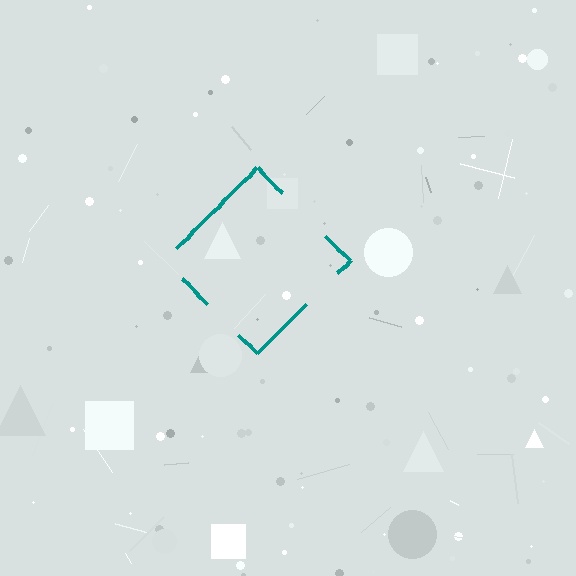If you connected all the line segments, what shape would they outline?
They would outline a diamond.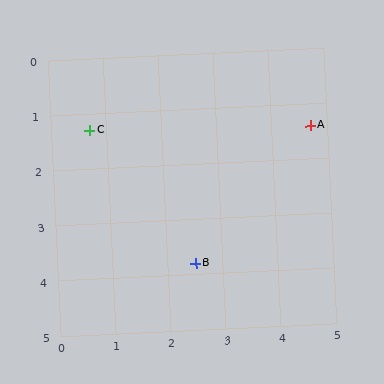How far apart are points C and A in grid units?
Points C and A are about 4.0 grid units apart.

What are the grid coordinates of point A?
Point A is at approximately (4.7, 1.4).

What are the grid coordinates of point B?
Point B is at approximately (2.5, 3.8).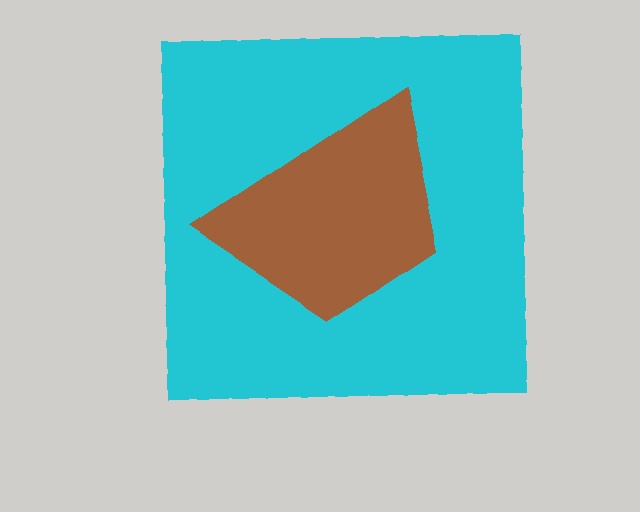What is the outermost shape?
The cyan square.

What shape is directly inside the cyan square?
The brown trapezoid.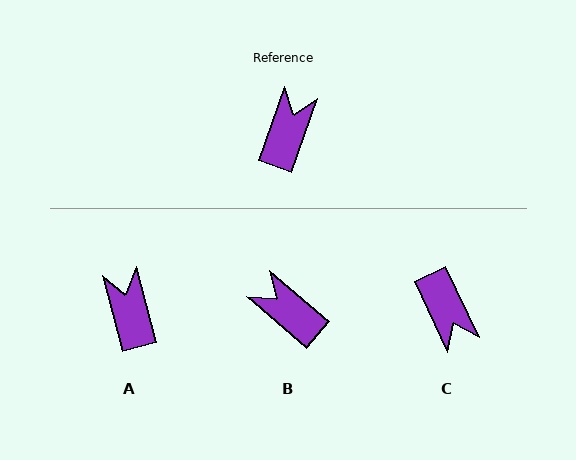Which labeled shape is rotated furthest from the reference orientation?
C, about 135 degrees away.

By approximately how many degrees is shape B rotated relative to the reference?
Approximately 69 degrees counter-clockwise.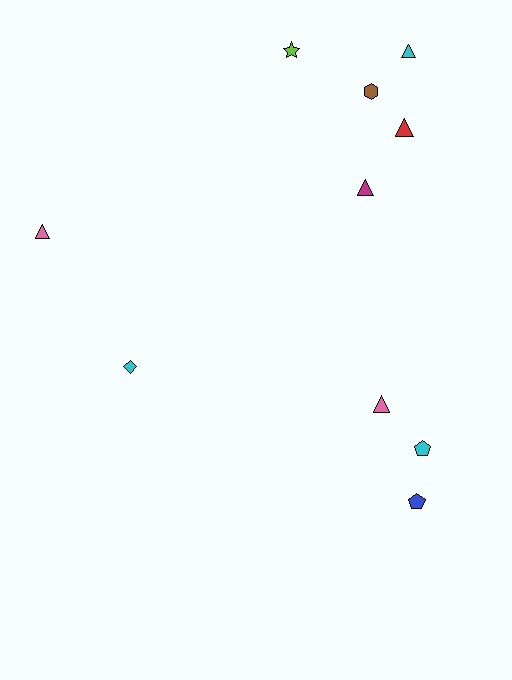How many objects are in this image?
There are 10 objects.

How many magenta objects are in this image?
There is 1 magenta object.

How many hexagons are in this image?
There is 1 hexagon.